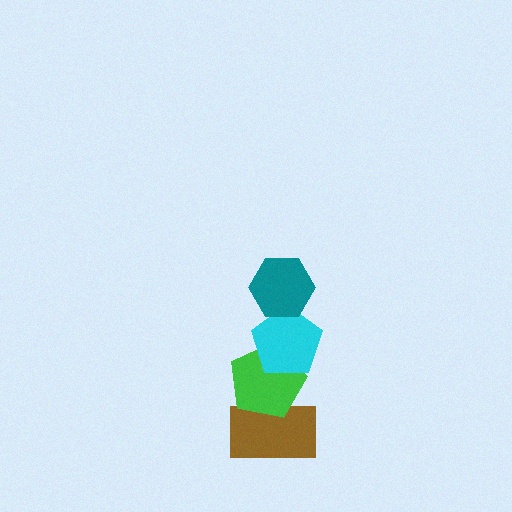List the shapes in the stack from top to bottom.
From top to bottom: the teal hexagon, the cyan pentagon, the green pentagon, the brown rectangle.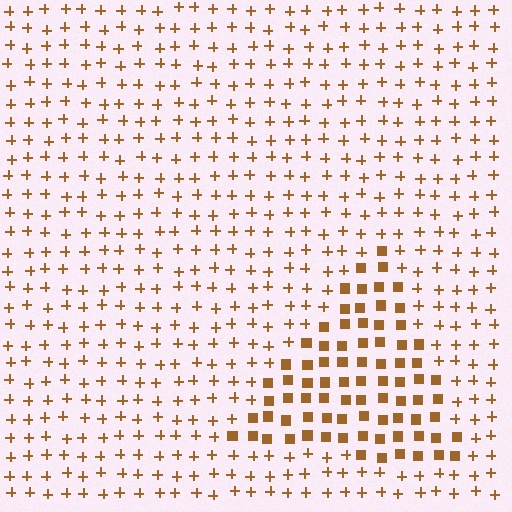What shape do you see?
I see a triangle.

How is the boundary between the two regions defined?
The boundary is defined by a change in element shape: squares inside vs. plus signs outside. All elements share the same color and spacing.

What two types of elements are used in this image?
The image uses squares inside the triangle region and plus signs outside it.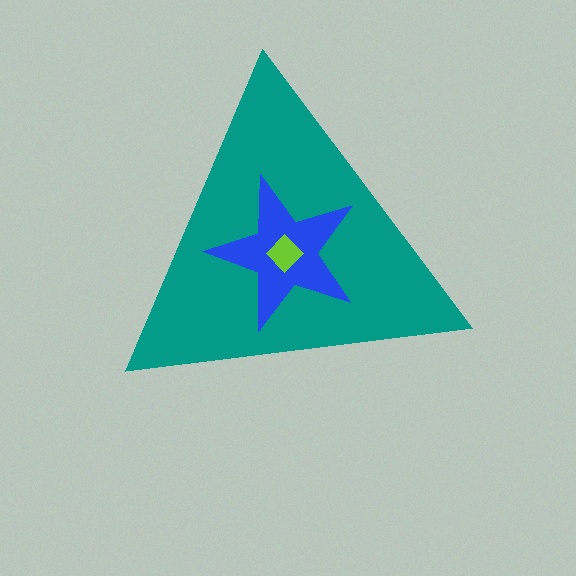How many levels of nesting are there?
3.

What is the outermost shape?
The teal triangle.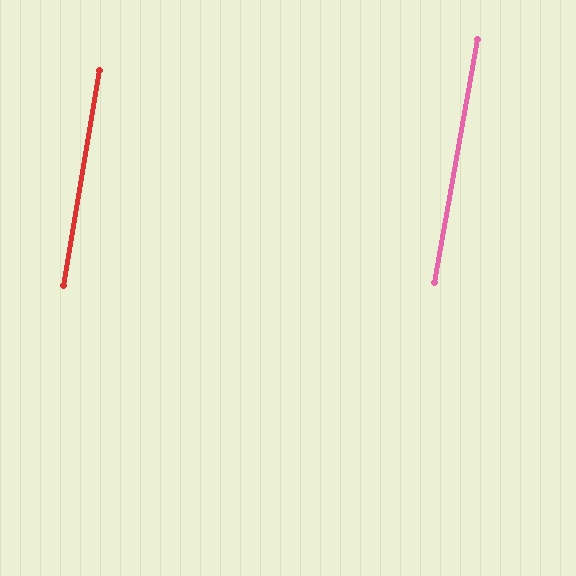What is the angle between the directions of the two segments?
Approximately 0 degrees.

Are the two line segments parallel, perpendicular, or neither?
Parallel — their directions differ by only 0.5°.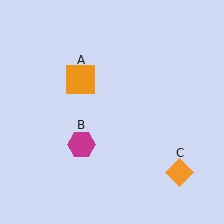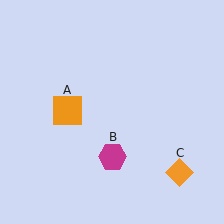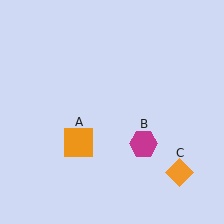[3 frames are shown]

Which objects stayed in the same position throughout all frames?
Orange diamond (object C) remained stationary.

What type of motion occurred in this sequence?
The orange square (object A), magenta hexagon (object B) rotated counterclockwise around the center of the scene.